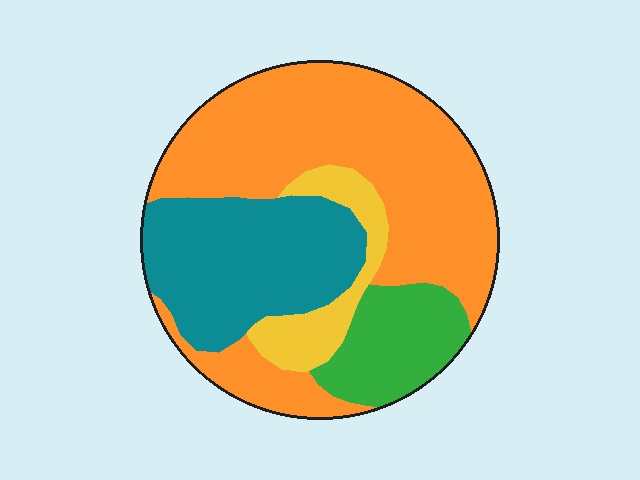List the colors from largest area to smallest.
From largest to smallest: orange, teal, green, yellow.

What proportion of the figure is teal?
Teal takes up about one quarter (1/4) of the figure.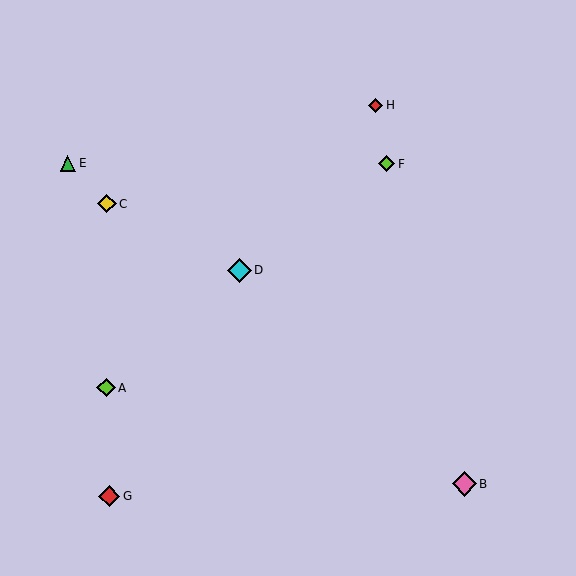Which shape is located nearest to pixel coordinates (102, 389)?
The lime diamond (labeled A) at (106, 388) is nearest to that location.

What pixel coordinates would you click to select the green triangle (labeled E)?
Click at (68, 163) to select the green triangle E.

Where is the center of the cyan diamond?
The center of the cyan diamond is at (239, 270).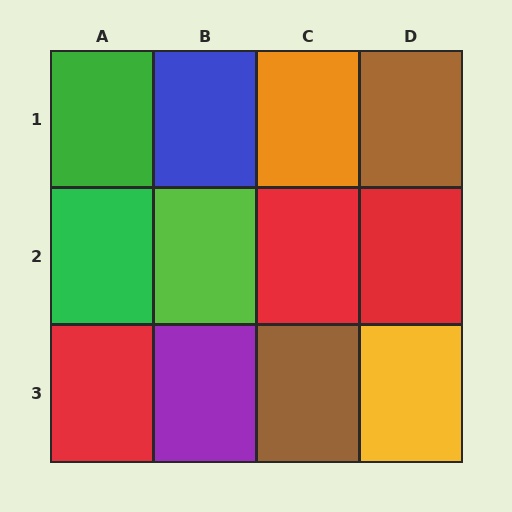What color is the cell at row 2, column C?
Red.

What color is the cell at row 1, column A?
Green.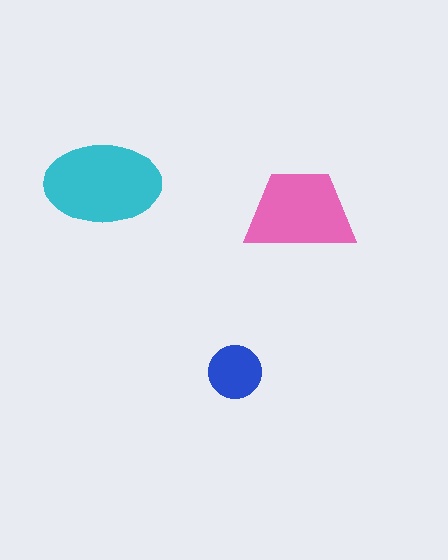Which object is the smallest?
The blue circle.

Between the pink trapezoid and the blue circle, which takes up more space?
The pink trapezoid.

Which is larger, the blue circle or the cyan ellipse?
The cyan ellipse.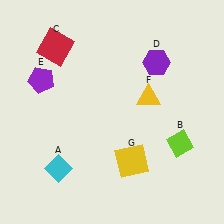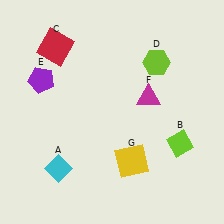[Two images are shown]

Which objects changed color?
D changed from purple to lime. F changed from yellow to magenta.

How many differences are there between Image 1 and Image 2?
There are 2 differences between the two images.